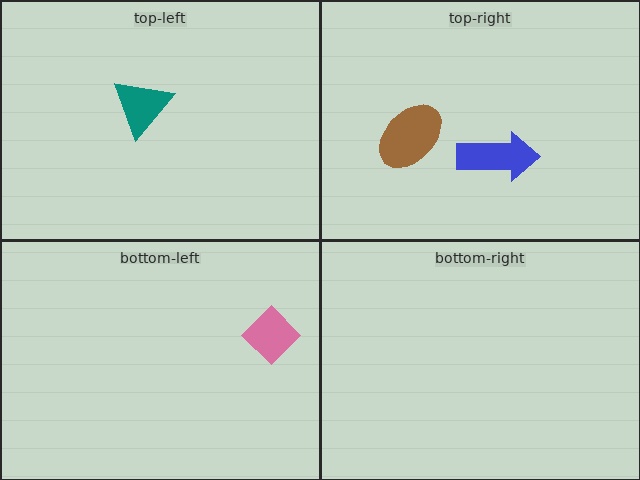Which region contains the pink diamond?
The bottom-left region.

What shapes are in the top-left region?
The teal triangle.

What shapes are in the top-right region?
The brown ellipse, the blue arrow.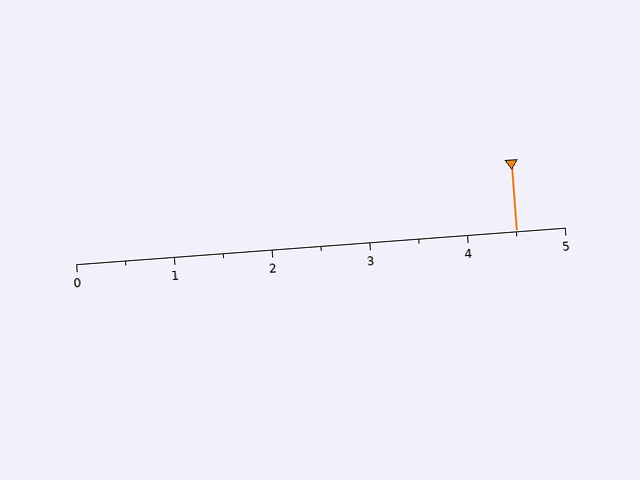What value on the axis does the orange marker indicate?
The marker indicates approximately 4.5.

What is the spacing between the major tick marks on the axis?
The major ticks are spaced 1 apart.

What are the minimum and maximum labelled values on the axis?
The axis runs from 0 to 5.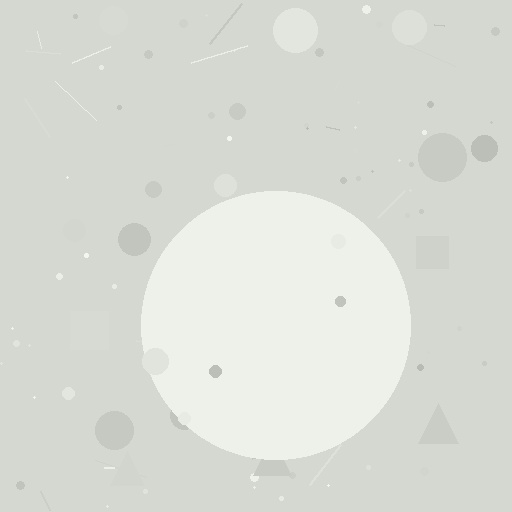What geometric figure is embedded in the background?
A circle is embedded in the background.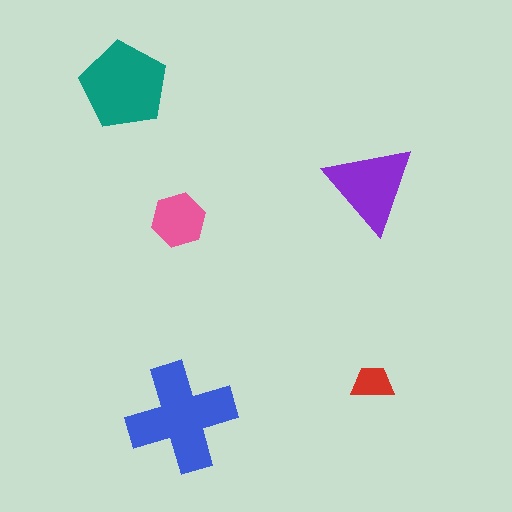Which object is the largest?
The blue cross.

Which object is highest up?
The teal pentagon is topmost.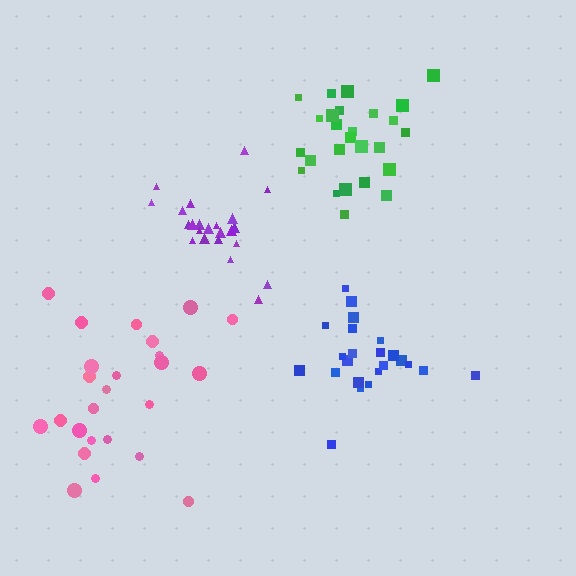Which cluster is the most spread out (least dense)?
Pink.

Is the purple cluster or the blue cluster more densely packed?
Purple.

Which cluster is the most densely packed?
Purple.